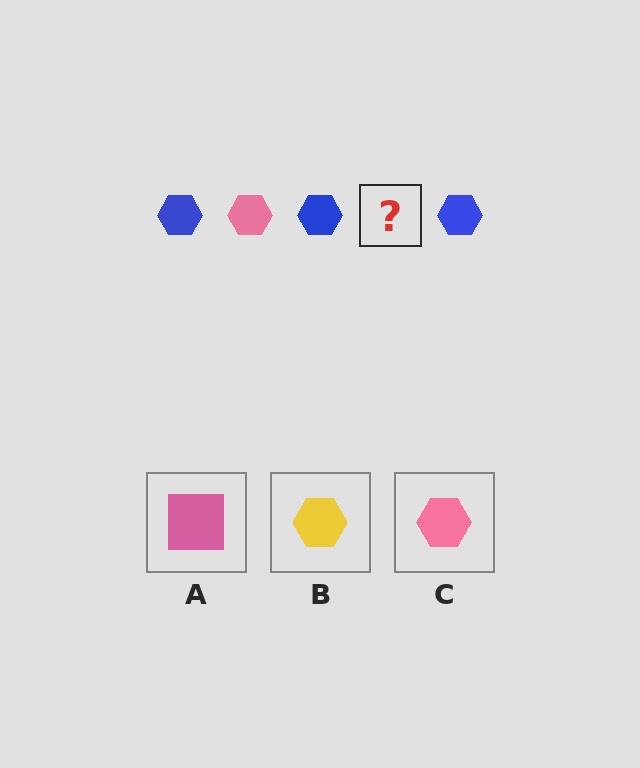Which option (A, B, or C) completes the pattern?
C.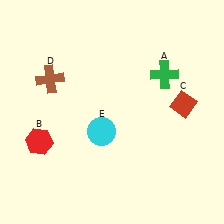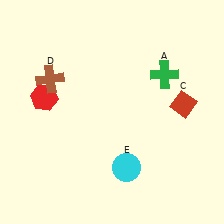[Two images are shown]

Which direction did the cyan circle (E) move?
The cyan circle (E) moved down.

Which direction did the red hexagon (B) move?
The red hexagon (B) moved up.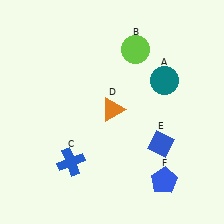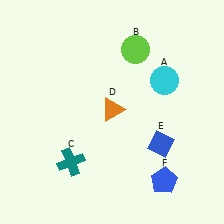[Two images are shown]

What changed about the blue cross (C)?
In Image 1, C is blue. In Image 2, it changed to teal.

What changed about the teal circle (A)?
In Image 1, A is teal. In Image 2, it changed to cyan.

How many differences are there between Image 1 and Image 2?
There are 2 differences between the two images.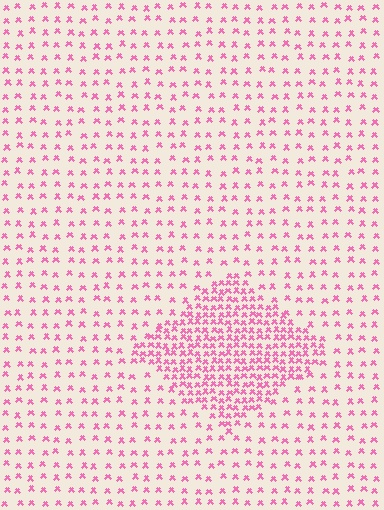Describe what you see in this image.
The image contains small pink elements arranged at two different densities. A diamond-shaped region is visible where the elements are more densely packed than the surrounding area.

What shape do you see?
I see a diamond.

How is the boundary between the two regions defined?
The boundary is defined by a change in element density (approximately 2.7x ratio). All elements are the same color, size, and shape.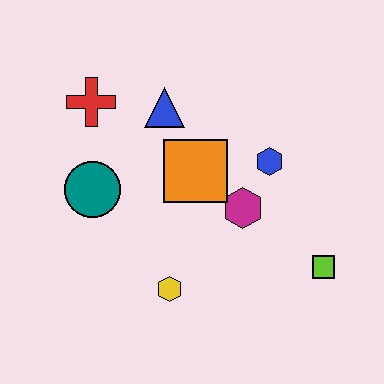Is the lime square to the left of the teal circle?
No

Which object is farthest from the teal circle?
The lime square is farthest from the teal circle.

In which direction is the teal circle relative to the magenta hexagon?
The teal circle is to the left of the magenta hexagon.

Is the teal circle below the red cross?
Yes